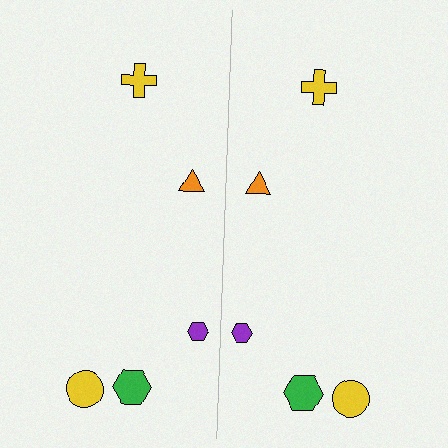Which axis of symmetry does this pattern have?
The pattern has a vertical axis of symmetry running through the center of the image.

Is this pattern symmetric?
Yes, this pattern has bilateral (reflection) symmetry.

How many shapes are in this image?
There are 10 shapes in this image.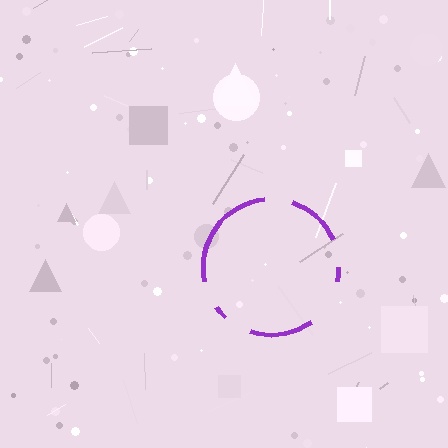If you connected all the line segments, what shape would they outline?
They would outline a circle.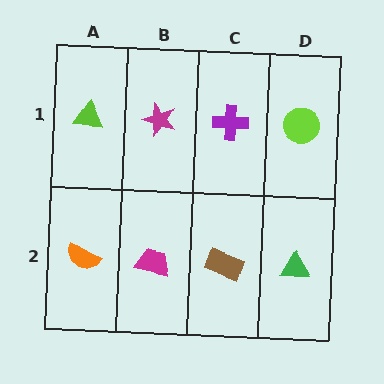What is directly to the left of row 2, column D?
A brown rectangle.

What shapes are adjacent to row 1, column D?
A green triangle (row 2, column D), a purple cross (row 1, column C).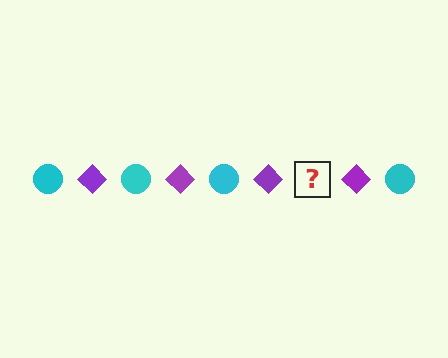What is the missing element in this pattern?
The missing element is a cyan circle.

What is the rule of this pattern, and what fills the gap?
The rule is that the pattern alternates between cyan circle and purple diamond. The gap should be filled with a cyan circle.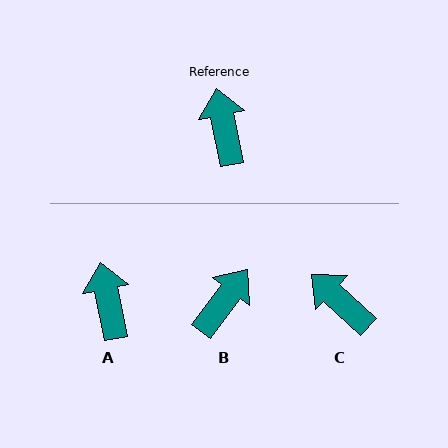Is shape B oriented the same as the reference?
No, it is off by about 49 degrees.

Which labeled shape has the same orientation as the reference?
A.